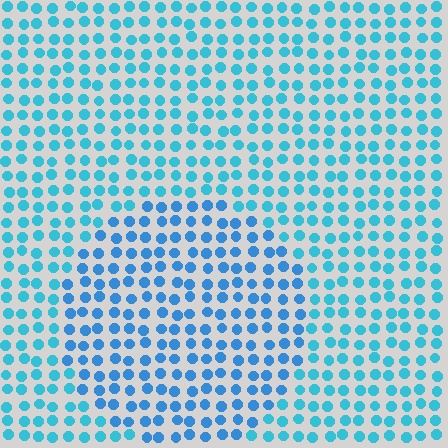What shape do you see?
I see a circle.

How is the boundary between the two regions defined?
The boundary is defined purely by a slight shift in hue (about 20 degrees). Spacing, size, and orientation are identical on both sides.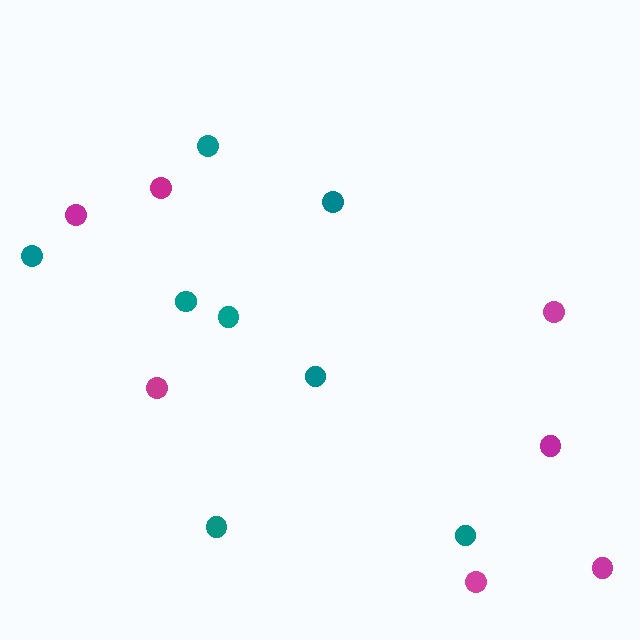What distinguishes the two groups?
There are 2 groups: one group of teal circles (8) and one group of magenta circles (7).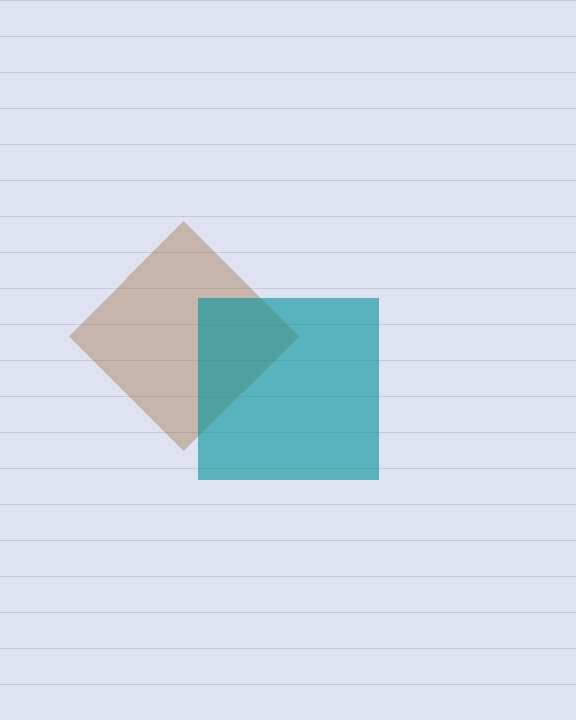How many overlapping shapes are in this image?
There are 2 overlapping shapes in the image.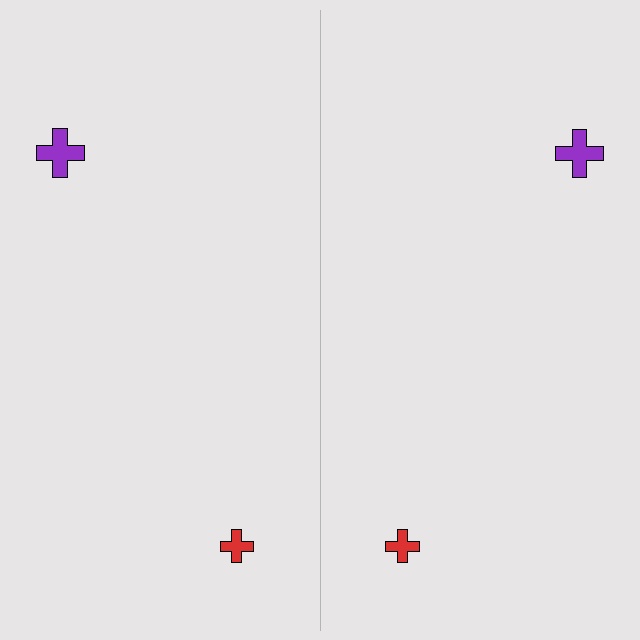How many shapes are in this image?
There are 4 shapes in this image.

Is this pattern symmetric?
Yes, this pattern has bilateral (reflection) symmetry.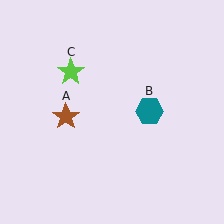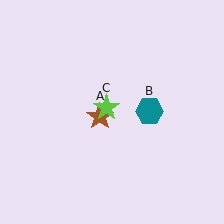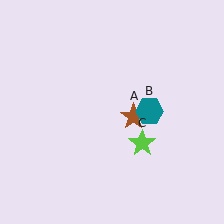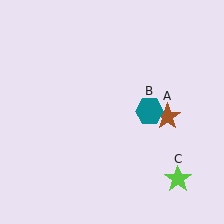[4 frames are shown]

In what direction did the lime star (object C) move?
The lime star (object C) moved down and to the right.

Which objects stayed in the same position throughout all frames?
Teal hexagon (object B) remained stationary.